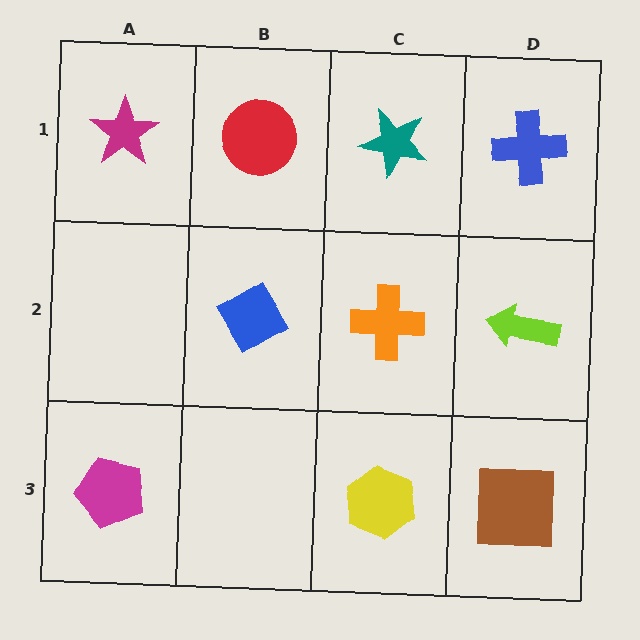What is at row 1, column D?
A blue cross.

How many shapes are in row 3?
3 shapes.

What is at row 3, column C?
A yellow hexagon.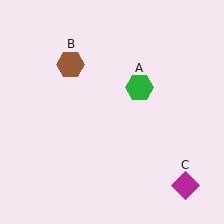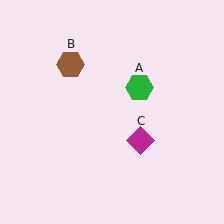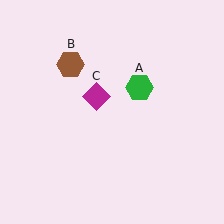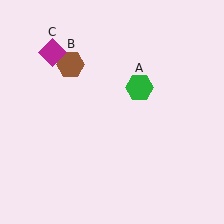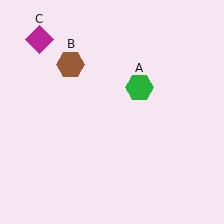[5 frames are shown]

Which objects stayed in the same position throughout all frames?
Green hexagon (object A) and brown hexagon (object B) remained stationary.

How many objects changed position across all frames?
1 object changed position: magenta diamond (object C).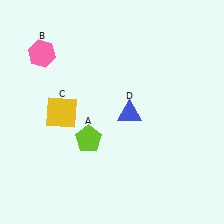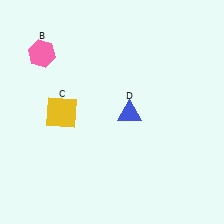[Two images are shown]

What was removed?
The lime pentagon (A) was removed in Image 2.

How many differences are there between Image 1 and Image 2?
There is 1 difference between the two images.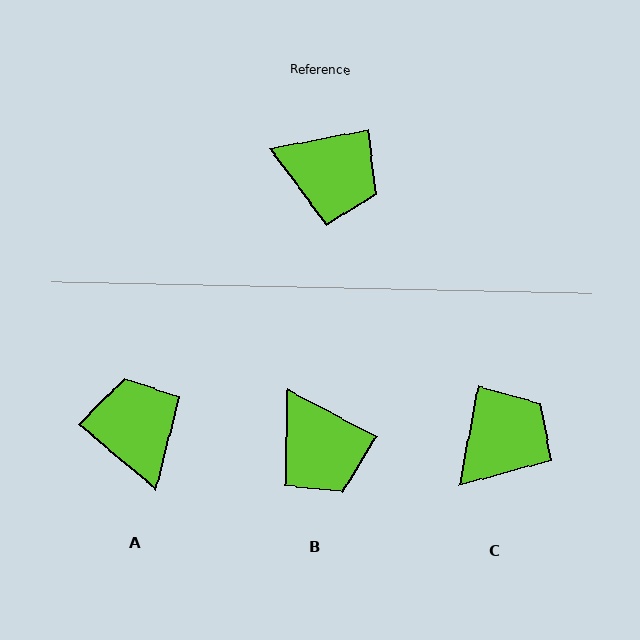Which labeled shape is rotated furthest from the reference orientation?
A, about 129 degrees away.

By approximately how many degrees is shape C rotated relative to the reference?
Approximately 69 degrees counter-clockwise.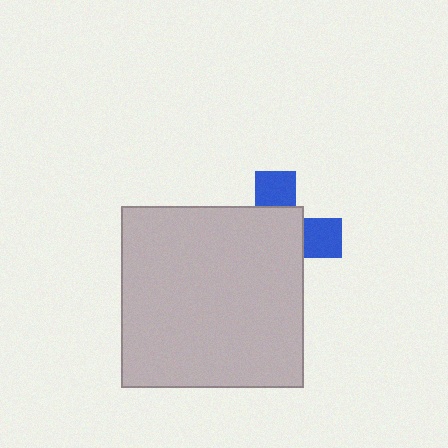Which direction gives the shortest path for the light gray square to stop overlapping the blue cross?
Moving toward the lower-left gives the shortest separation.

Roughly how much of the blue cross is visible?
A small part of it is visible (roughly 32%).